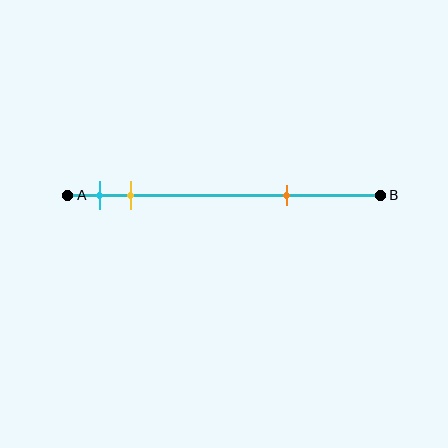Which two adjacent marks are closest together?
The cyan and yellow marks are the closest adjacent pair.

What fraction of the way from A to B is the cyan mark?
The cyan mark is approximately 10% (0.1) of the way from A to B.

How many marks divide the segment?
There are 3 marks dividing the segment.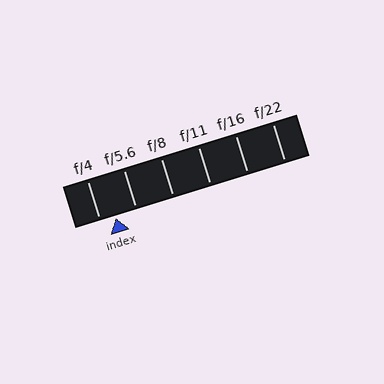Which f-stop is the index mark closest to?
The index mark is closest to f/4.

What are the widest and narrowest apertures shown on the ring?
The widest aperture shown is f/4 and the narrowest is f/22.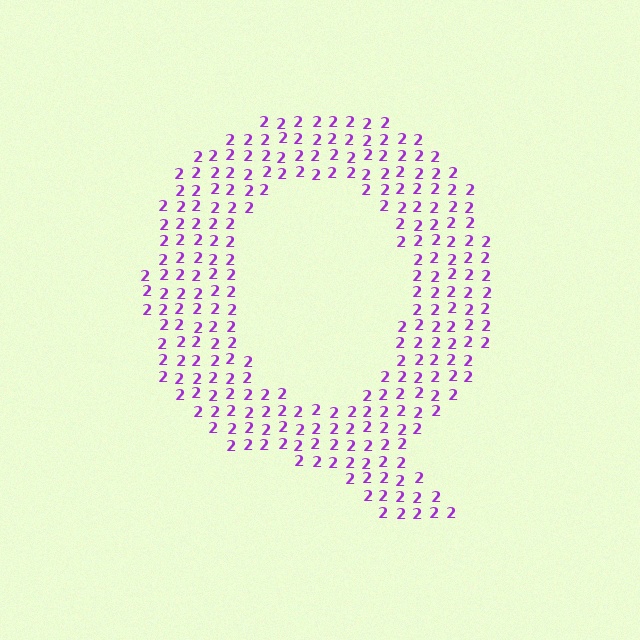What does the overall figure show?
The overall figure shows the letter Q.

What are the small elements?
The small elements are digit 2's.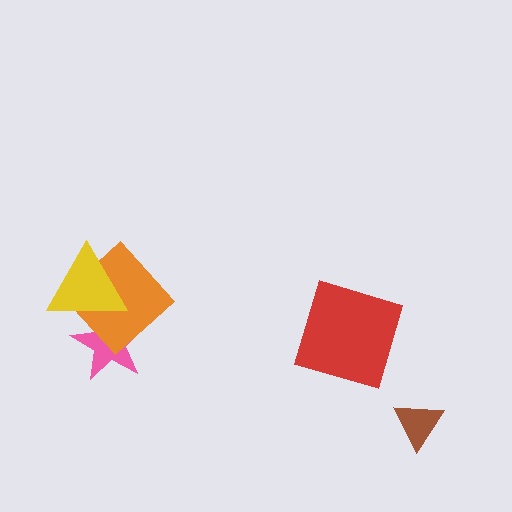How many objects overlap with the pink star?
2 objects overlap with the pink star.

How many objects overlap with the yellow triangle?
2 objects overlap with the yellow triangle.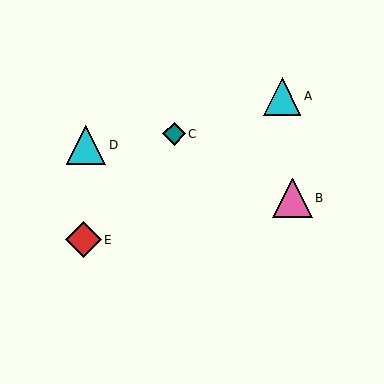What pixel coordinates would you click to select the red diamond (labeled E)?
Click at (84, 240) to select the red diamond E.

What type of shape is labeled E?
Shape E is a red diamond.